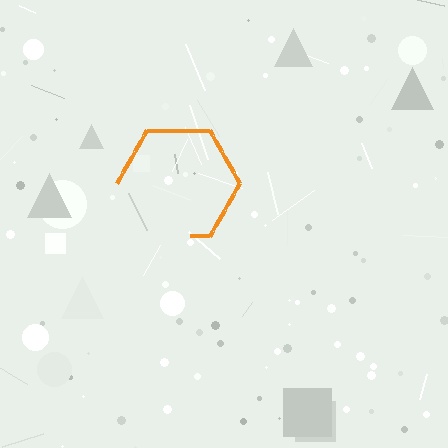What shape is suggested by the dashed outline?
The dashed outline suggests a hexagon.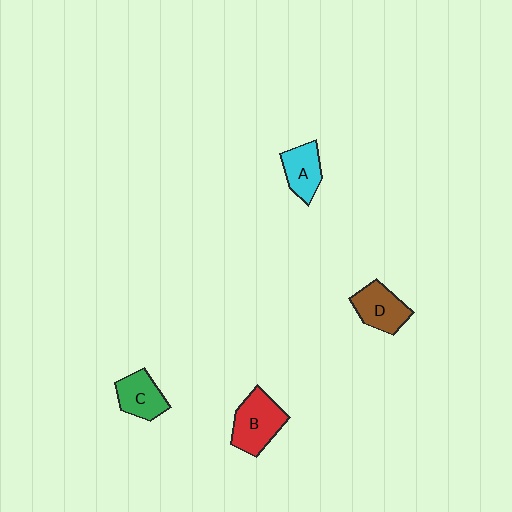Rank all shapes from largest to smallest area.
From largest to smallest: B (red), D (brown), C (green), A (cyan).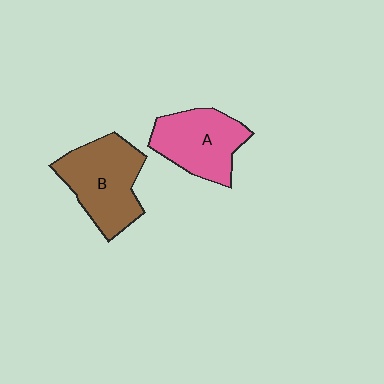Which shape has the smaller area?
Shape A (pink).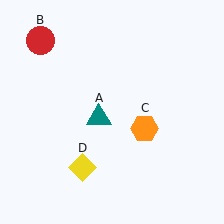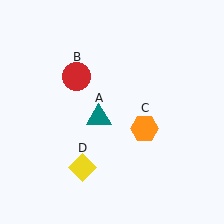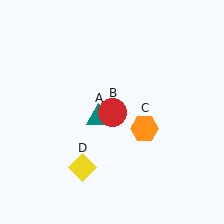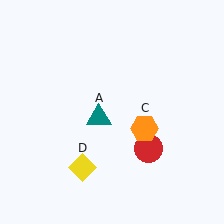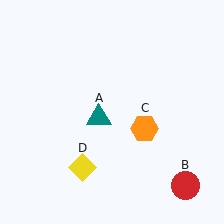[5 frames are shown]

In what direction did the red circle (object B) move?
The red circle (object B) moved down and to the right.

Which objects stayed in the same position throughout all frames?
Teal triangle (object A) and orange hexagon (object C) and yellow diamond (object D) remained stationary.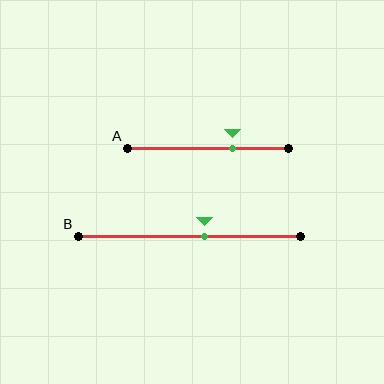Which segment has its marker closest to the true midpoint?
Segment B has its marker closest to the true midpoint.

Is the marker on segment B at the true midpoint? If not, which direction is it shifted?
No, the marker on segment B is shifted to the right by about 7% of the segment length.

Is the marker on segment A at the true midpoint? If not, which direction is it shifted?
No, the marker on segment A is shifted to the right by about 15% of the segment length.